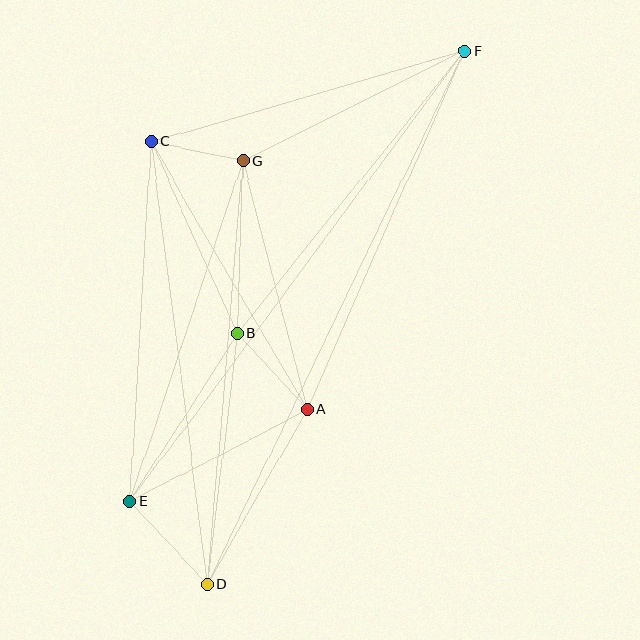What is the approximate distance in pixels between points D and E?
The distance between D and E is approximately 113 pixels.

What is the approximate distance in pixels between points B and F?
The distance between B and F is approximately 363 pixels.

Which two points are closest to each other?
Points C and G are closest to each other.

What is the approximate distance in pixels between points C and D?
The distance between C and D is approximately 446 pixels.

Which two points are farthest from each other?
Points D and F are farthest from each other.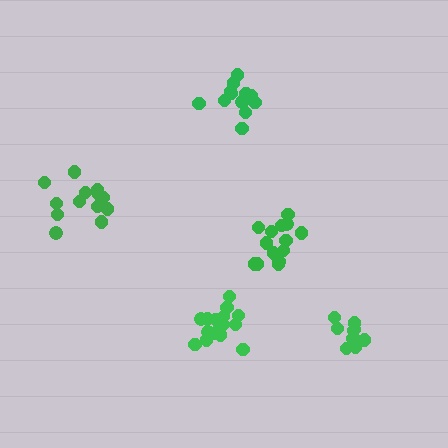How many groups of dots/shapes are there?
There are 5 groups.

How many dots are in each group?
Group 1: 13 dots, Group 2: 14 dots, Group 3: 13 dots, Group 4: 15 dots, Group 5: 10 dots (65 total).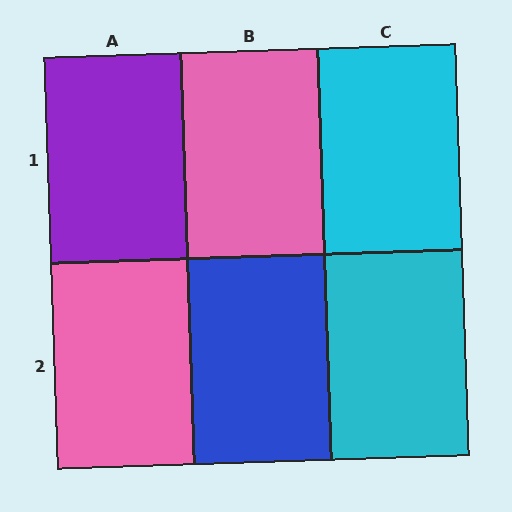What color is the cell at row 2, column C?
Cyan.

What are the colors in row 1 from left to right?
Purple, pink, cyan.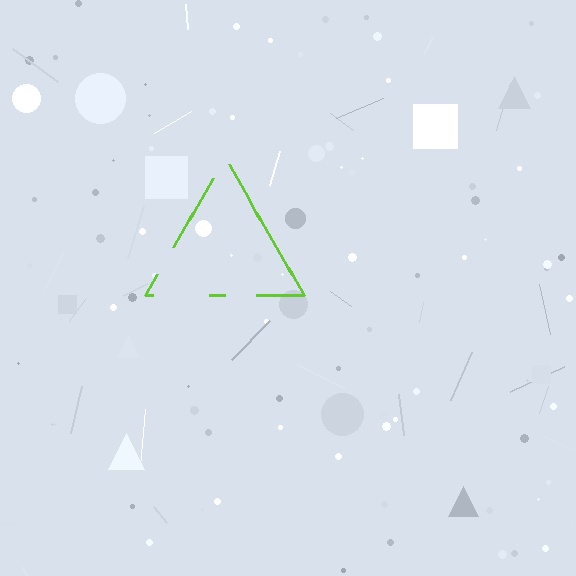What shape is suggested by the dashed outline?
The dashed outline suggests a triangle.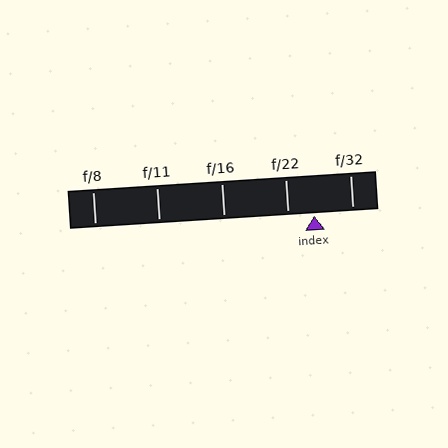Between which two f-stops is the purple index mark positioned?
The index mark is between f/22 and f/32.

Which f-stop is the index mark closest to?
The index mark is closest to f/22.